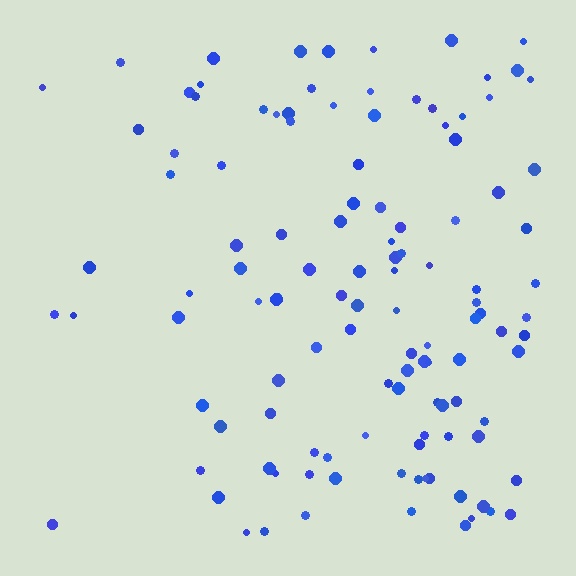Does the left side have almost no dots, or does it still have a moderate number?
Still a moderate number, just noticeably fewer than the right.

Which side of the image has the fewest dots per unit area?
The left.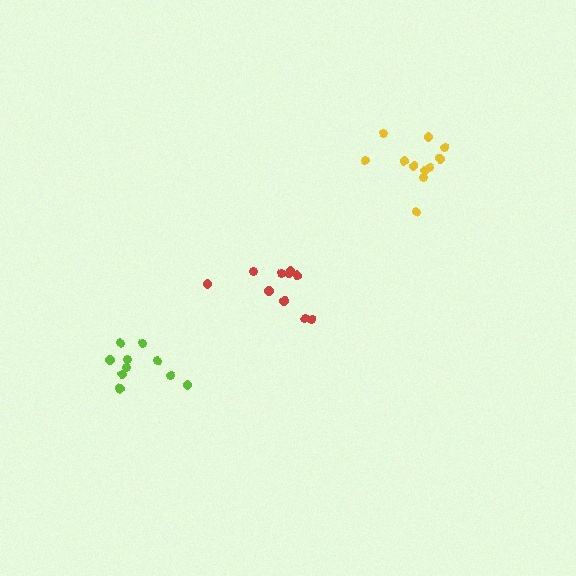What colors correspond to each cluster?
The clusters are colored: lime, red, yellow.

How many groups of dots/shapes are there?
There are 3 groups.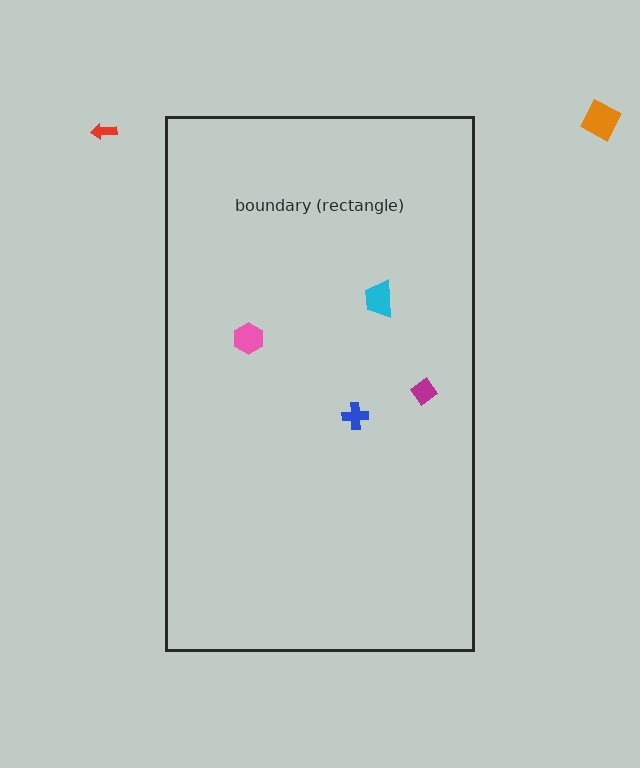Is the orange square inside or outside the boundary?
Outside.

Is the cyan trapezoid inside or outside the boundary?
Inside.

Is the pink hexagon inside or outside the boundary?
Inside.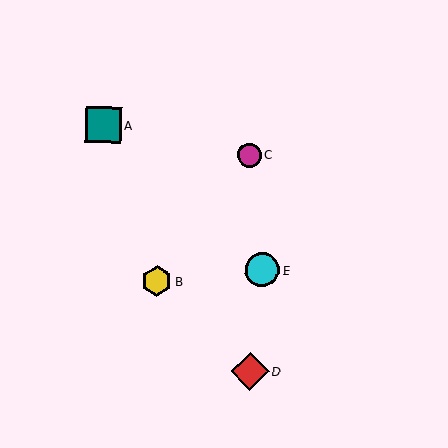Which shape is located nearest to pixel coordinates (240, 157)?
The magenta circle (labeled C) at (249, 155) is nearest to that location.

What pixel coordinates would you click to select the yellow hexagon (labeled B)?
Click at (157, 281) to select the yellow hexagon B.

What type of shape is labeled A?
Shape A is a teal square.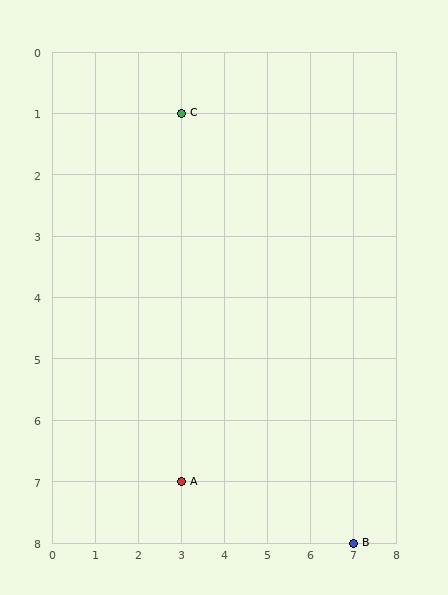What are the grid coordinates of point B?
Point B is at grid coordinates (7, 8).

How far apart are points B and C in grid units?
Points B and C are 4 columns and 7 rows apart (about 8.1 grid units diagonally).